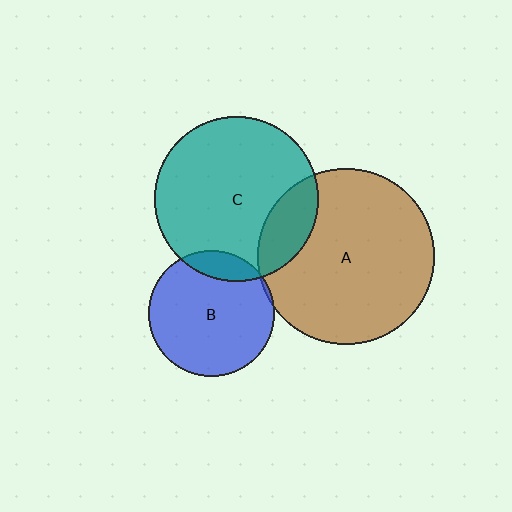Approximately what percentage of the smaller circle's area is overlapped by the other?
Approximately 20%.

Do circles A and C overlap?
Yes.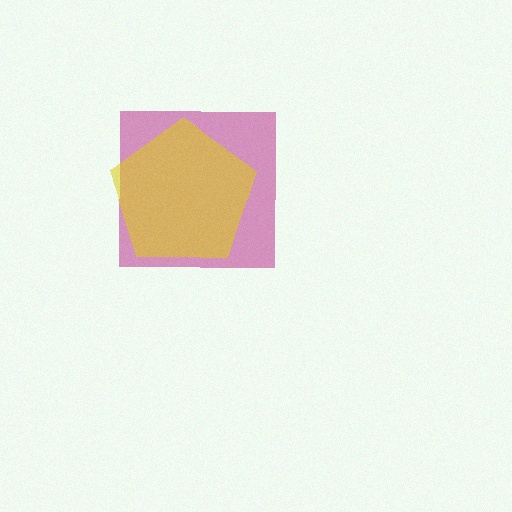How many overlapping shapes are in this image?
There are 2 overlapping shapes in the image.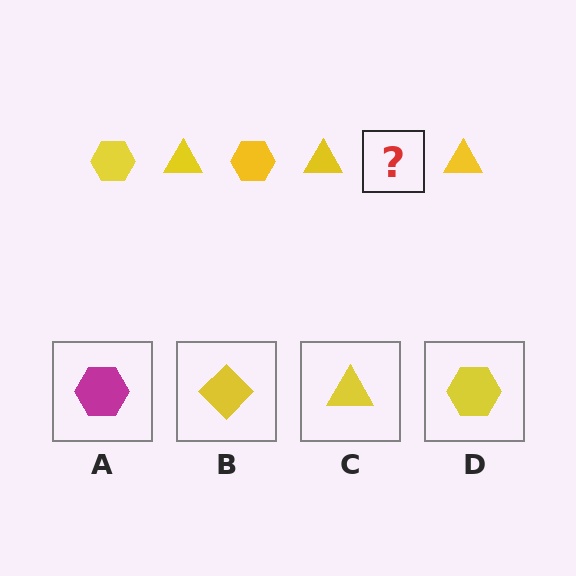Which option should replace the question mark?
Option D.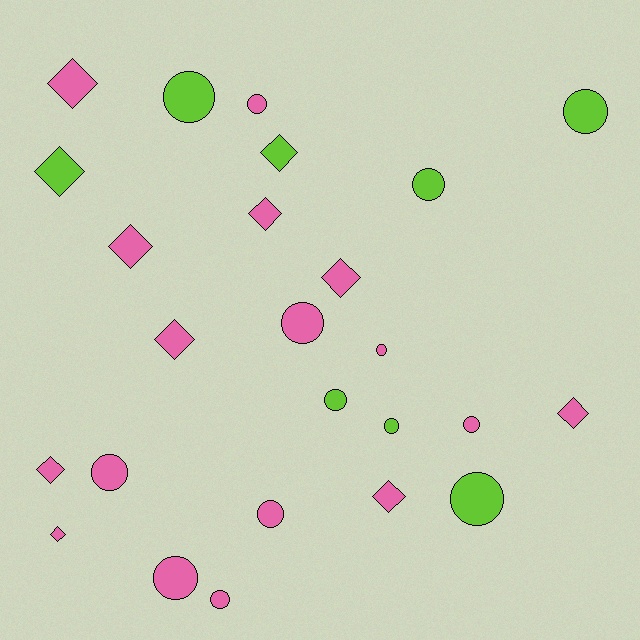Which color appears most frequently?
Pink, with 17 objects.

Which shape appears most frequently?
Circle, with 14 objects.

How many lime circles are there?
There are 6 lime circles.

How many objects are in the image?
There are 25 objects.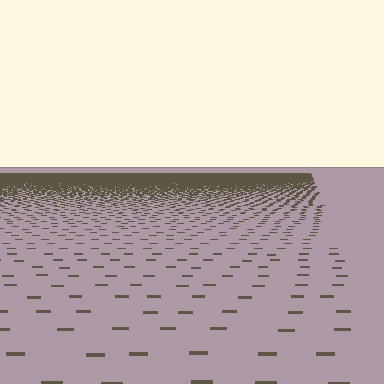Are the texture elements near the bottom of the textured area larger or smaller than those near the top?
Larger. Near the bottom, elements are closer to the viewer and appear at a bigger on-screen size.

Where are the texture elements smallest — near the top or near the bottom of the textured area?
Near the top.